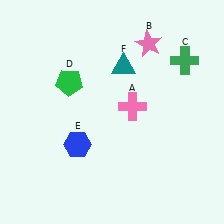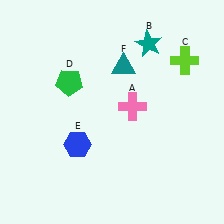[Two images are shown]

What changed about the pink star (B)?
In Image 1, B is pink. In Image 2, it changed to teal.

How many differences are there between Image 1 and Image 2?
There are 2 differences between the two images.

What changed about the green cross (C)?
In Image 1, C is green. In Image 2, it changed to lime.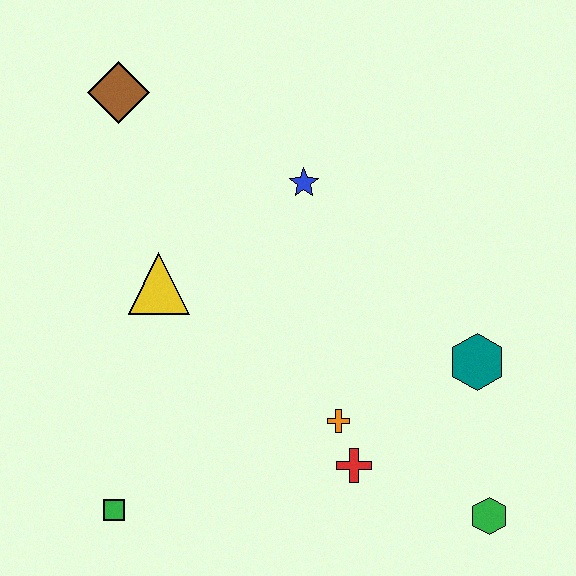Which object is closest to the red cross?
The orange cross is closest to the red cross.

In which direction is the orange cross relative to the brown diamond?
The orange cross is below the brown diamond.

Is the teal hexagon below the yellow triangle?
Yes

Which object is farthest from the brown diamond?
The green hexagon is farthest from the brown diamond.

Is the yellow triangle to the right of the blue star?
No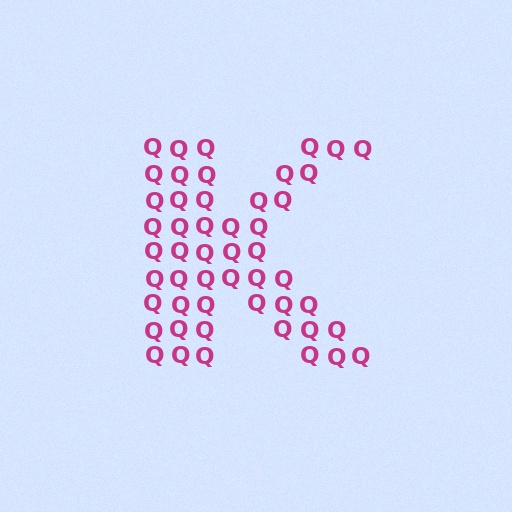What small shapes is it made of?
It is made of small letter Q's.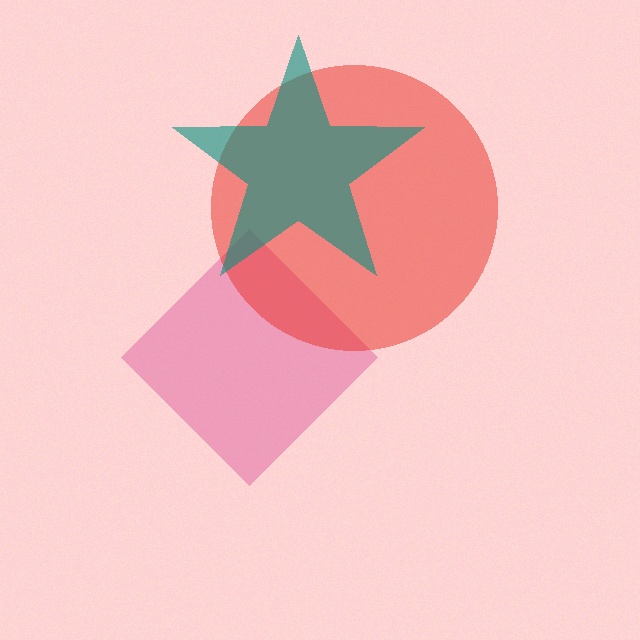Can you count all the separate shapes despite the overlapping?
Yes, there are 3 separate shapes.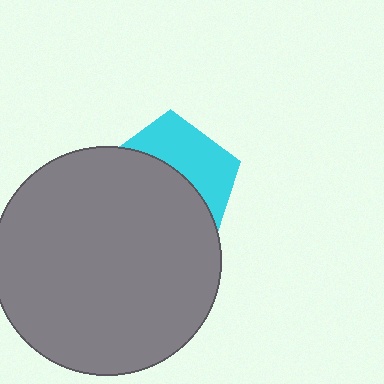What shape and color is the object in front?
The object in front is a gray circle.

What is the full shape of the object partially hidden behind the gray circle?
The partially hidden object is a cyan pentagon.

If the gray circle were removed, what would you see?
You would see the complete cyan pentagon.